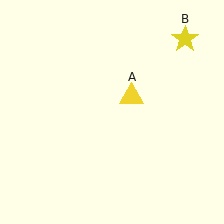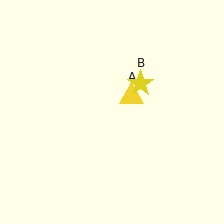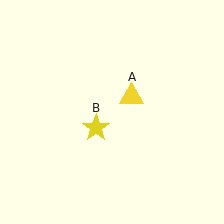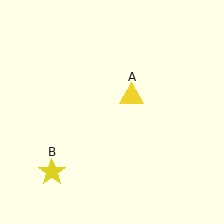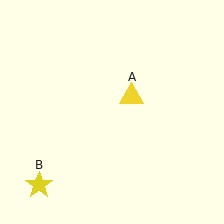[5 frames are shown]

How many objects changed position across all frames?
1 object changed position: yellow star (object B).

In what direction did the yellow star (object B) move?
The yellow star (object B) moved down and to the left.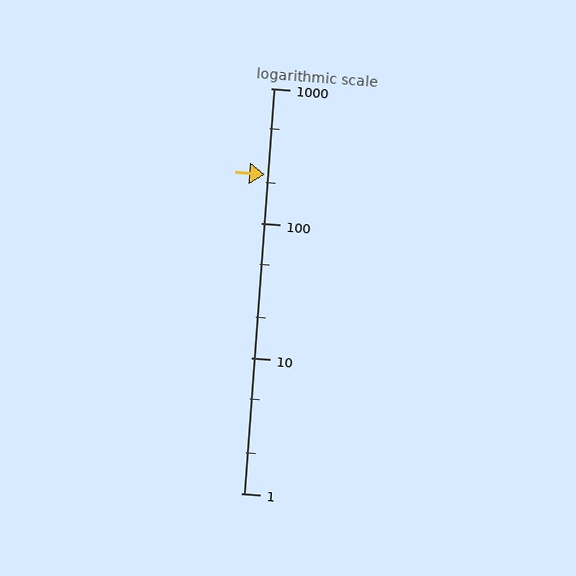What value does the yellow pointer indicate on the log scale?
The pointer indicates approximately 230.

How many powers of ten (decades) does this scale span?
The scale spans 3 decades, from 1 to 1000.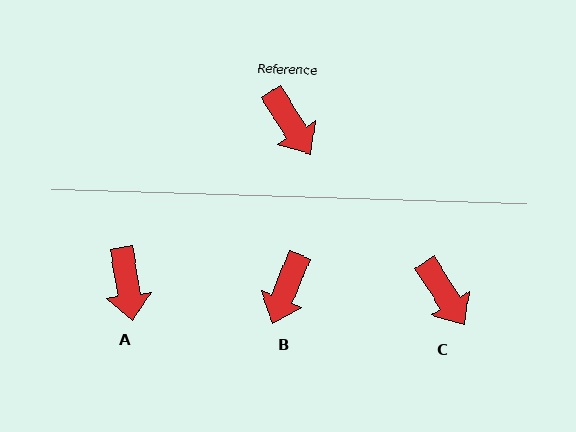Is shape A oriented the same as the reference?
No, it is off by about 24 degrees.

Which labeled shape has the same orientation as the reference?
C.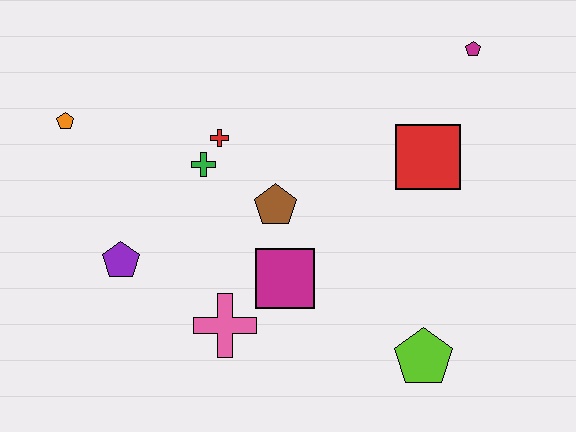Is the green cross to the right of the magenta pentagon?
No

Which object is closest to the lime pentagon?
The magenta square is closest to the lime pentagon.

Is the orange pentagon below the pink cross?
No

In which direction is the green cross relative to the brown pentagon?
The green cross is to the left of the brown pentagon.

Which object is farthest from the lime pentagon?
The orange pentagon is farthest from the lime pentagon.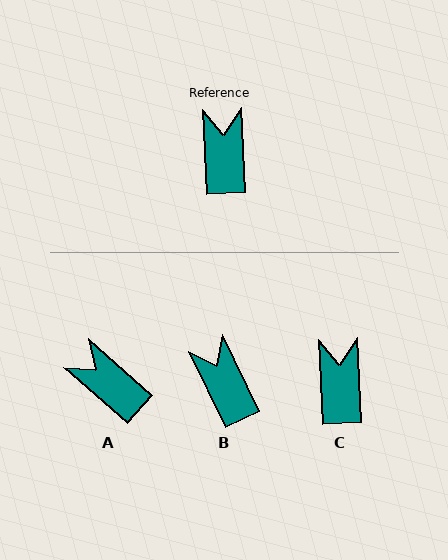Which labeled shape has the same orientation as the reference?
C.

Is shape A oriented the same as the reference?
No, it is off by about 46 degrees.